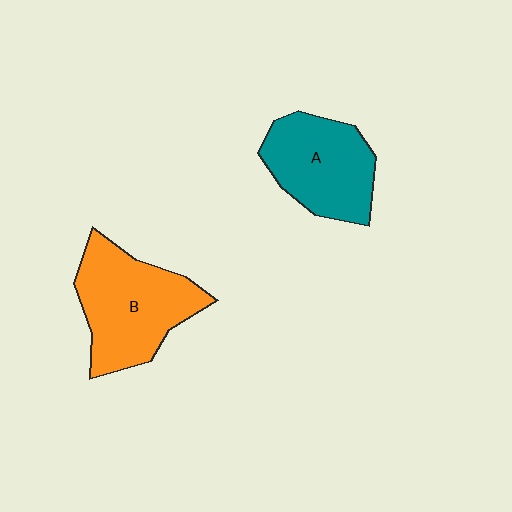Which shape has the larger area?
Shape B (orange).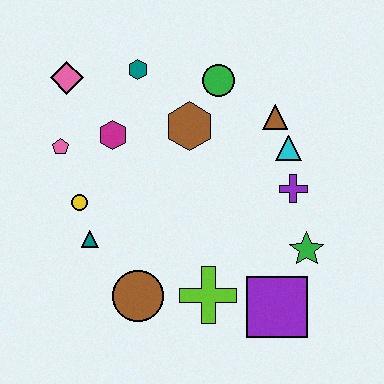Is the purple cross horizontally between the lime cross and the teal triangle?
No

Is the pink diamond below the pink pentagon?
No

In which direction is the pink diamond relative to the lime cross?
The pink diamond is above the lime cross.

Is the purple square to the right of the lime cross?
Yes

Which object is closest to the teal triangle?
The yellow circle is closest to the teal triangle.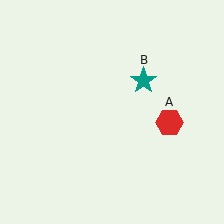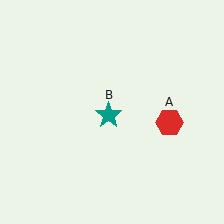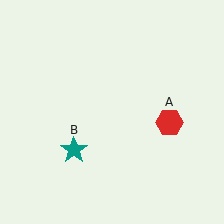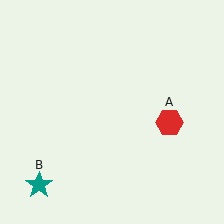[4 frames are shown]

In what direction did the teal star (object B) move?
The teal star (object B) moved down and to the left.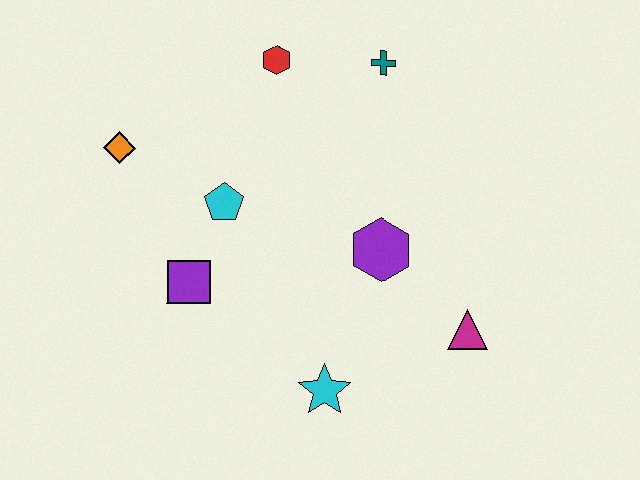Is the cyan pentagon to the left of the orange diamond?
No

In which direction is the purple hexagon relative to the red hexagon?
The purple hexagon is below the red hexagon.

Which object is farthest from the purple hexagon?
The orange diamond is farthest from the purple hexagon.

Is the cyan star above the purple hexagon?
No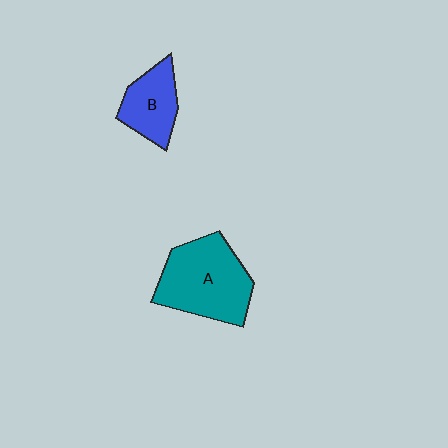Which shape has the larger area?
Shape A (teal).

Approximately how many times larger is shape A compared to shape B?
Approximately 1.8 times.